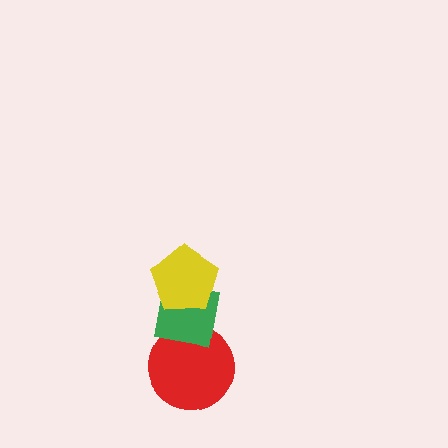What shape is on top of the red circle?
The green square is on top of the red circle.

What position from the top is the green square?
The green square is 2nd from the top.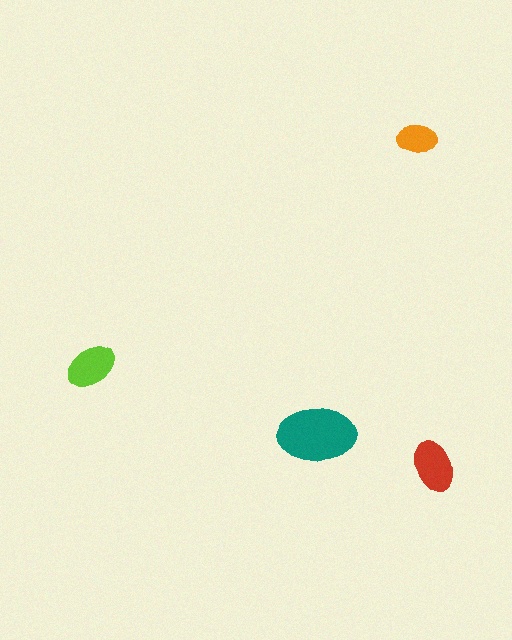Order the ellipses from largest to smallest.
the teal one, the red one, the lime one, the orange one.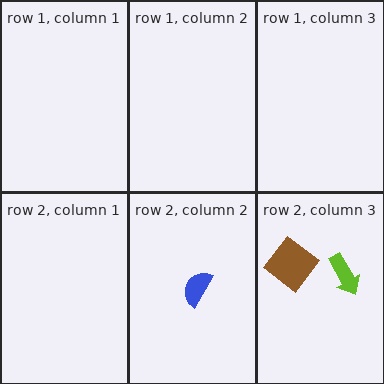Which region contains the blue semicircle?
The row 2, column 2 region.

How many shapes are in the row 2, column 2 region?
1.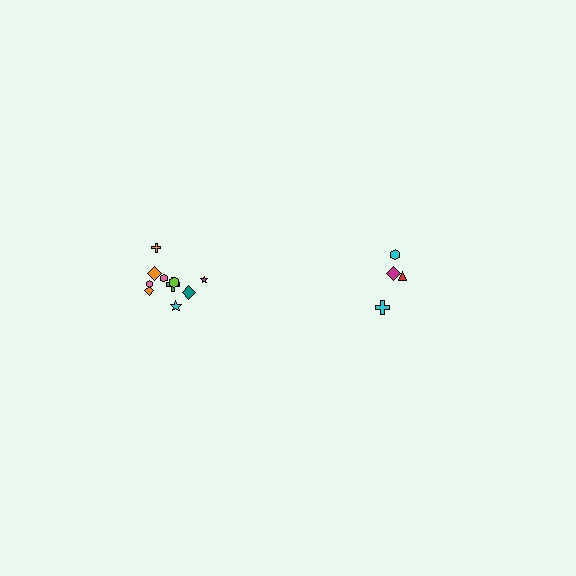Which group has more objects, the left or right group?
The left group.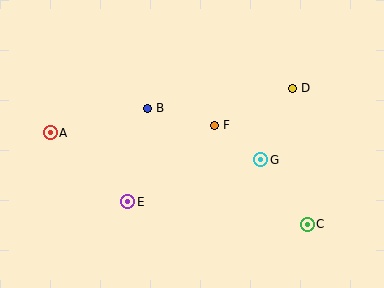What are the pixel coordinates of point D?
Point D is at (292, 88).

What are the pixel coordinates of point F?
Point F is at (214, 125).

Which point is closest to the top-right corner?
Point D is closest to the top-right corner.